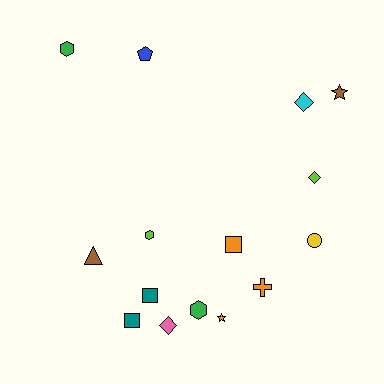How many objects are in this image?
There are 15 objects.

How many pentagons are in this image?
There is 1 pentagon.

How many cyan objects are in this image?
There is 1 cyan object.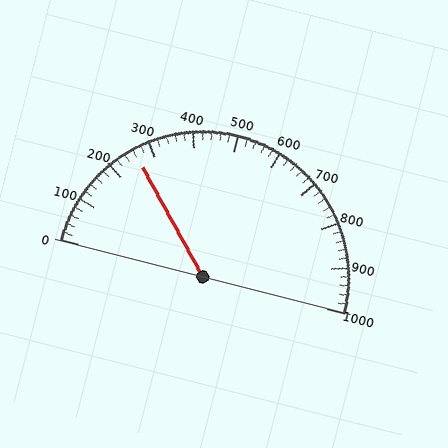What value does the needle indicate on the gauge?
The needle indicates approximately 260.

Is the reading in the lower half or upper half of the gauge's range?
The reading is in the lower half of the range (0 to 1000).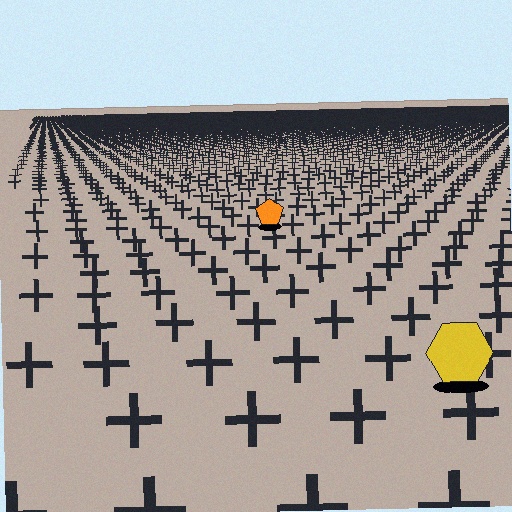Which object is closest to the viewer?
The yellow hexagon is closest. The texture marks near it are larger and more spread out.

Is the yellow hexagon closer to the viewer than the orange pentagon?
Yes. The yellow hexagon is closer — you can tell from the texture gradient: the ground texture is coarser near it.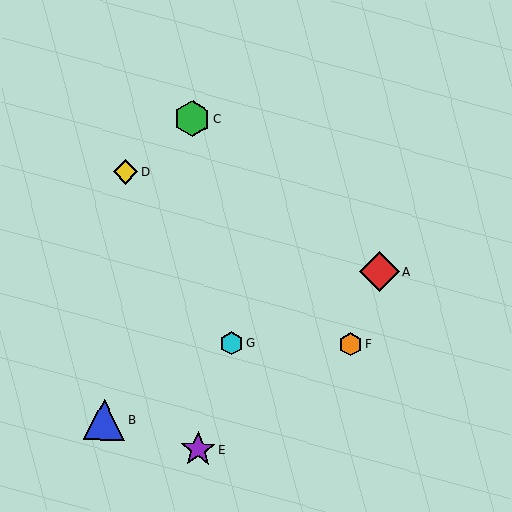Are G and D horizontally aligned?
No, G is at y≈343 and D is at y≈171.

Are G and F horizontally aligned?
Yes, both are at y≈343.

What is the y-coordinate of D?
Object D is at y≈171.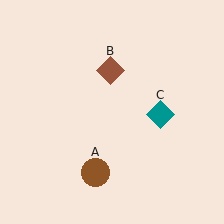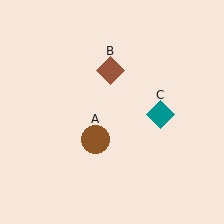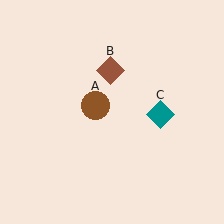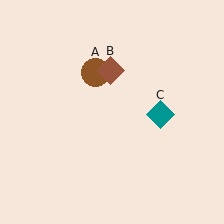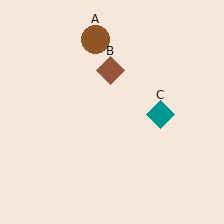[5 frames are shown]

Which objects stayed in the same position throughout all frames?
Brown diamond (object B) and teal diamond (object C) remained stationary.